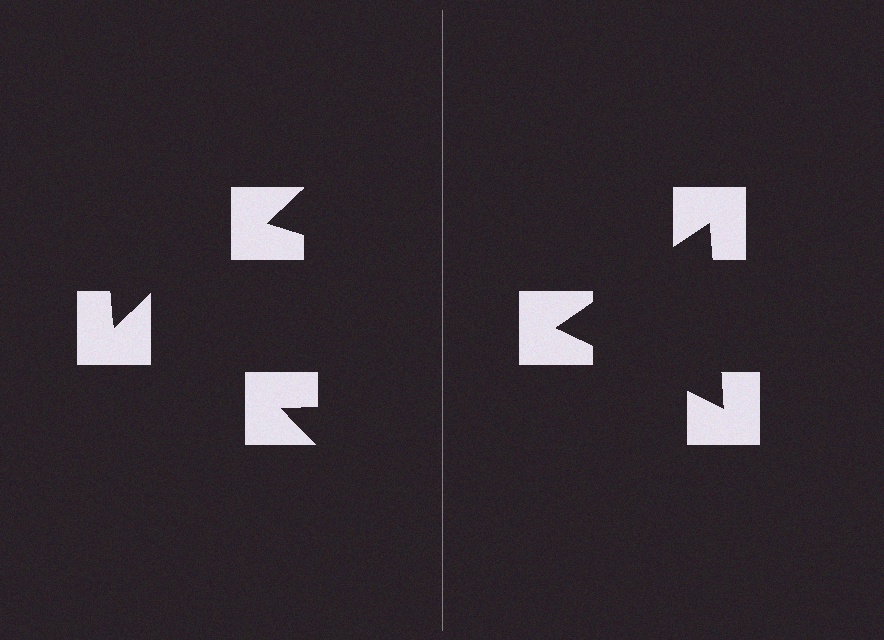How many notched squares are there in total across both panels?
6 — 3 on each side.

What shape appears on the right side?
An illusory triangle.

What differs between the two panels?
The notched squares are positioned identically on both sides; only the wedge orientations differ. On the right they align to a triangle; on the left they are misaligned.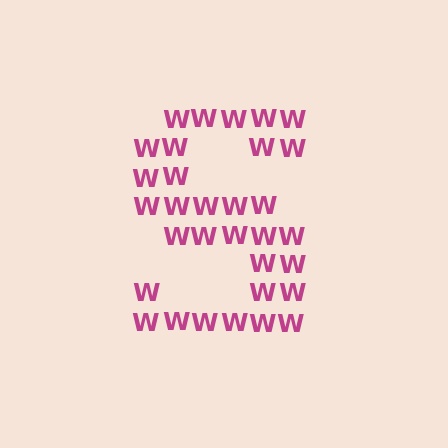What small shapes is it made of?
It is made of small letter W's.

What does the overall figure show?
The overall figure shows the letter S.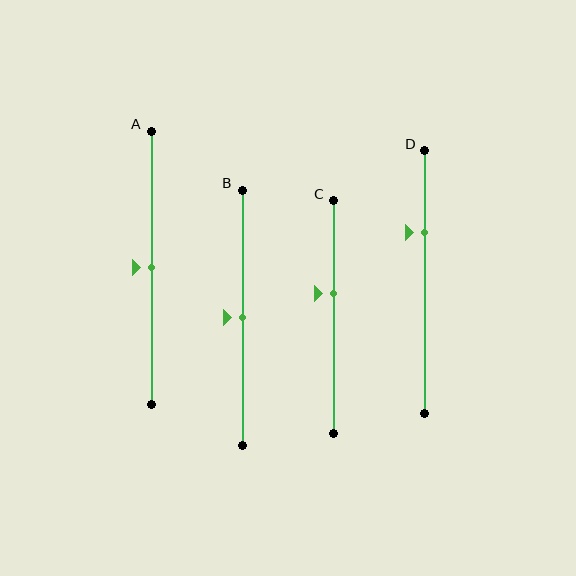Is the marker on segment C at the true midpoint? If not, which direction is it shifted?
No, the marker on segment C is shifted upward by about 10% of the segment length.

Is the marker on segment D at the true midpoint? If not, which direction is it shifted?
No, the marker on segment D is shifted upward by about 19% of the segment length.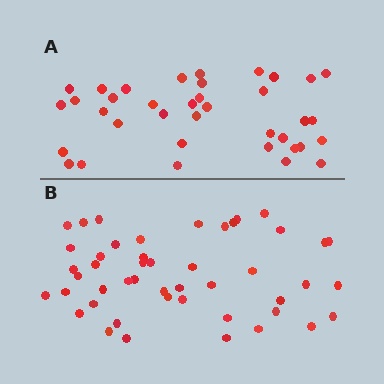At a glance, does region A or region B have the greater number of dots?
Region B (the bottom region) has more dots.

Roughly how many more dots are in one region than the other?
Region B has roughly 10 or so more dots than region A.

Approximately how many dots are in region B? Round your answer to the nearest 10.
About 50 dots. (The exact count is 47, which rounds to 50.)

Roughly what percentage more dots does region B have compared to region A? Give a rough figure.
About 25% more.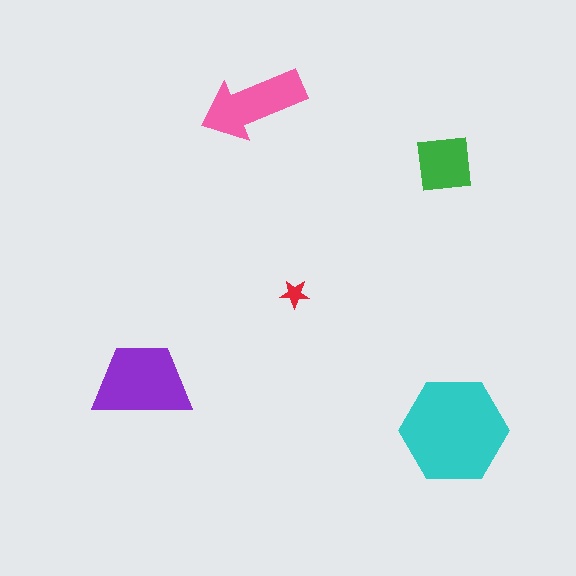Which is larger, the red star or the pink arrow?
The pink arrow.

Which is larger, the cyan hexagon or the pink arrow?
The cyan hexagon.